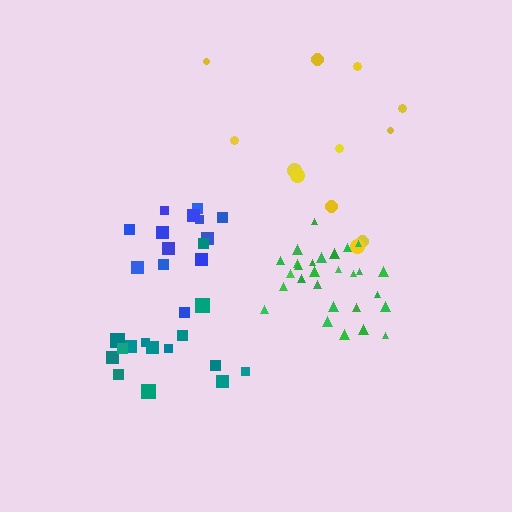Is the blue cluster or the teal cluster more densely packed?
Blue.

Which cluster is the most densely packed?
Green.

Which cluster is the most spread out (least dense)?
Yellow.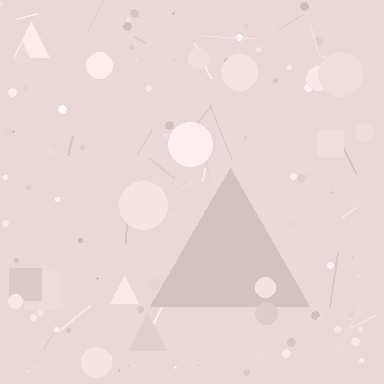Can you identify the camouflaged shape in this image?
The camouflaged shape is a triangle.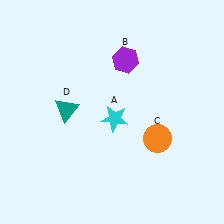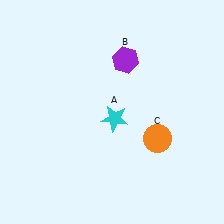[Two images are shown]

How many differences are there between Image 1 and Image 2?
There is 1 difference between the two images.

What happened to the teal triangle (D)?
The teal triangle (D) was removed in Image 2. It was in the top-left area of Image 1.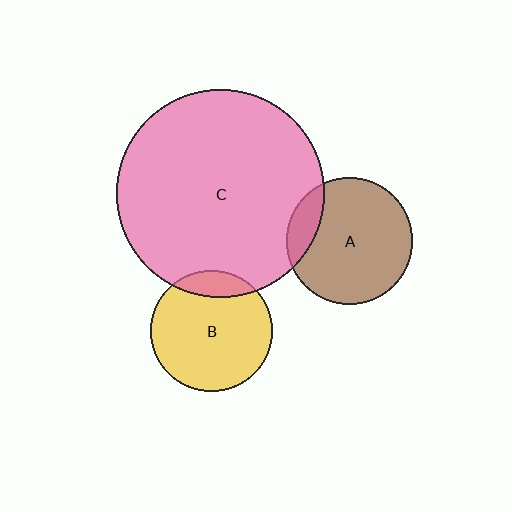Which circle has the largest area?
Circle C (pink).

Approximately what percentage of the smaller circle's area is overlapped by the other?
Approximately 15%.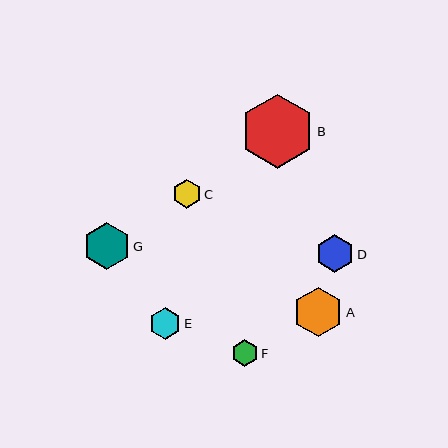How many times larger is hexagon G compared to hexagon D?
Hexagon G is approximately 1.3 times the size of hexagon D.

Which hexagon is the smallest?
Hexagon F is the smallest with a size of approximately 26 pixels.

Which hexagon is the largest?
Hexagon B is the largest with a size of approximately 74 pixels.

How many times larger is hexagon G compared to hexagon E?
Hexagon G is approximately 1.5 times the size of hexagon E.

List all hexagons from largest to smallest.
From largest to smallest: B, A, G, D, E, C, F.